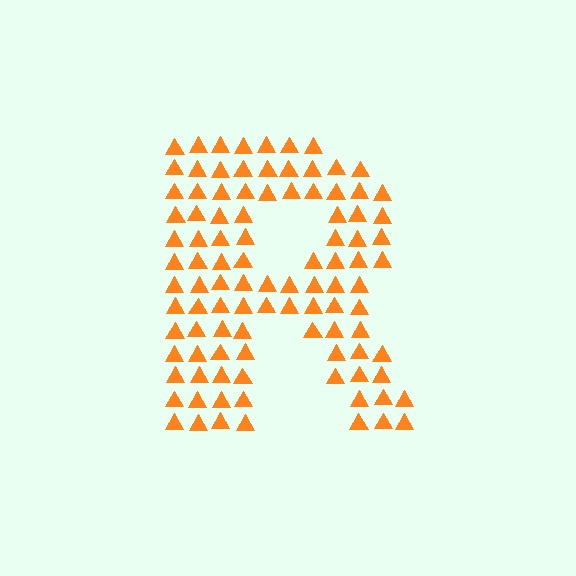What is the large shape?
The large shape is the letter R.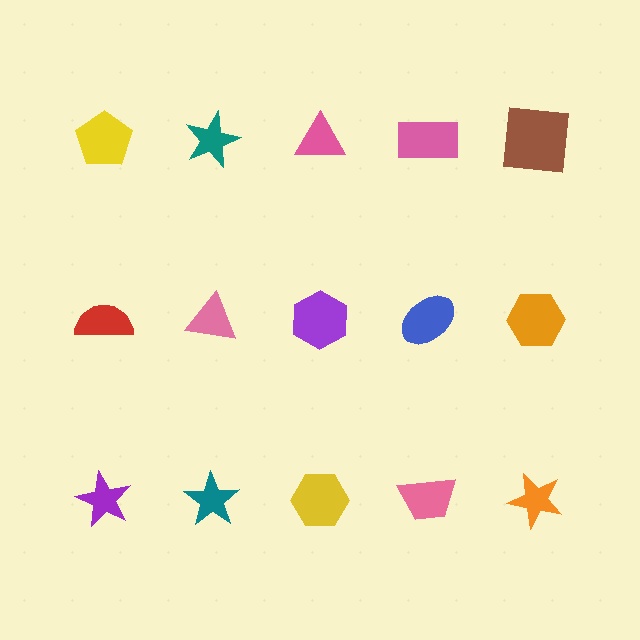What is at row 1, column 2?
A teal star.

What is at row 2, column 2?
A pink triangle.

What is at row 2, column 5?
An orange hexagon.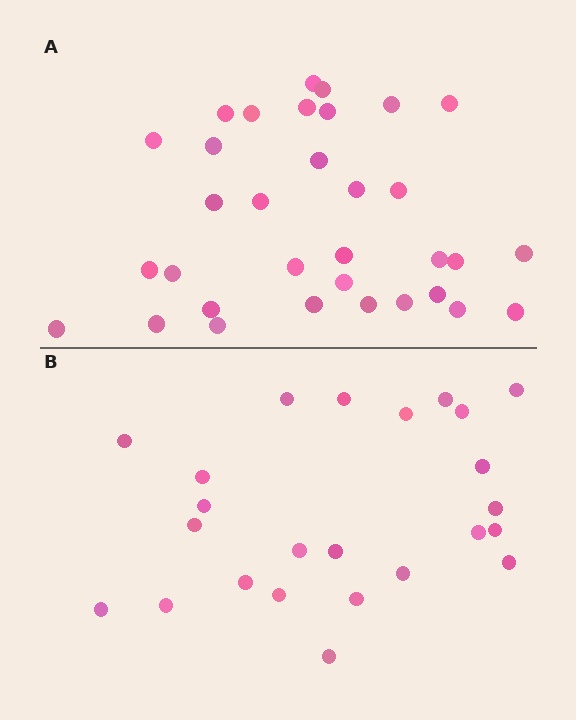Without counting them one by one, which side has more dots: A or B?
Region A (the top region) has more dots.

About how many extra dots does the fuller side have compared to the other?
Region A has roughly 8 or so more dots than region B.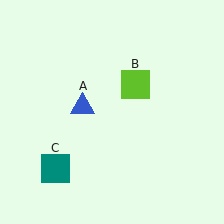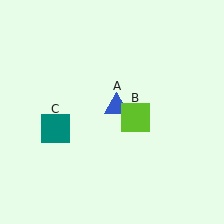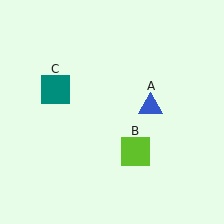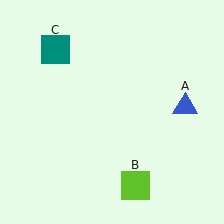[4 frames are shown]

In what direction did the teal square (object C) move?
The teal square (object C) moved up.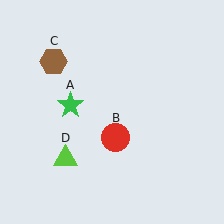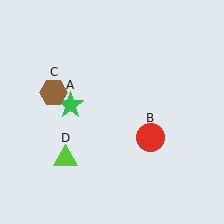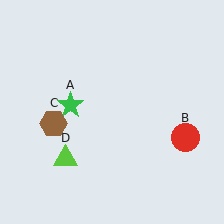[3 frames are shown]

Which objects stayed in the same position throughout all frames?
Green star (object A) and lime triangle (object D) remained stationary.